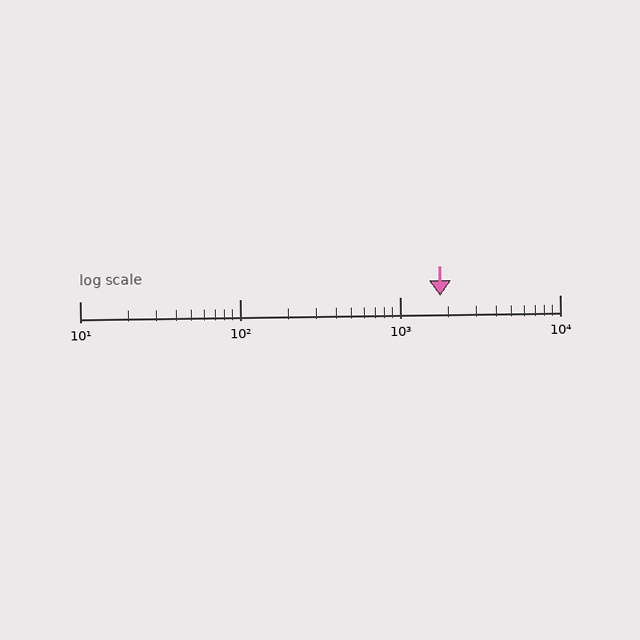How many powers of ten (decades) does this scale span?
The scale spans 3 decades, from 10 to 10000.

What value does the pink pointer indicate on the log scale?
The pointer indicates approximately 1800.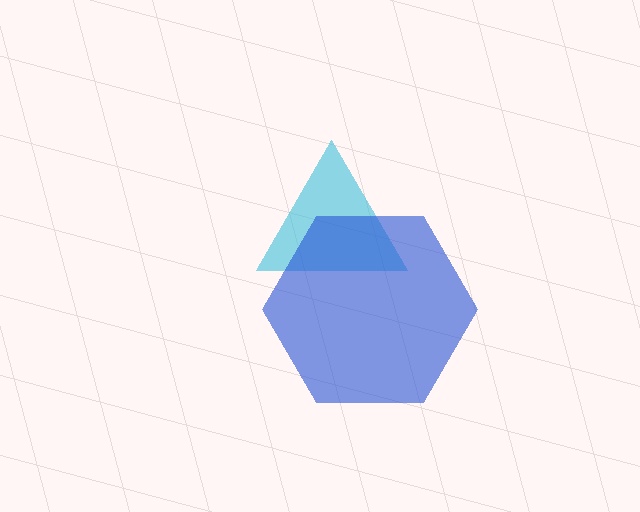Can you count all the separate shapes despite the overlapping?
Yes, there are 2 separate shapes.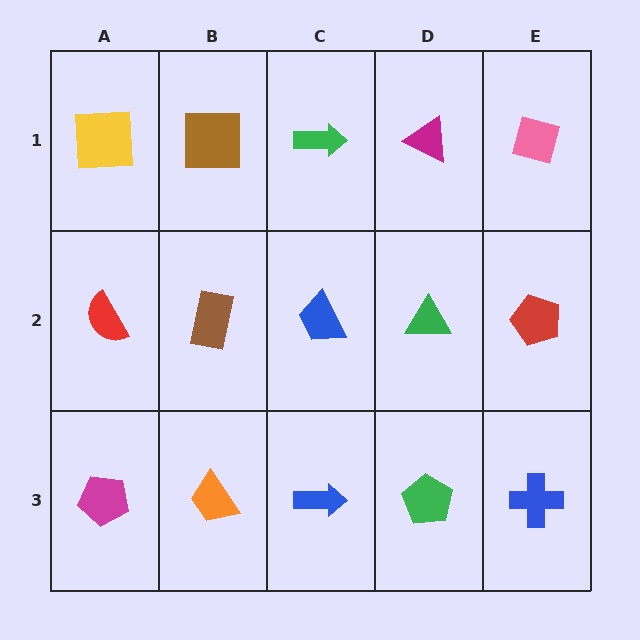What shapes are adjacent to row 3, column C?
A blue trapezoid (row 2, column C), an orange trapezoid (row 3, column B), a green pentagon (row 3, column D).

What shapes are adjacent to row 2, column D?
A magenta triangle (row 1, column D), a green pentagon (row 3, column D), a blue trapezoid (row 2, column C), a red pentagon (row 2, column E).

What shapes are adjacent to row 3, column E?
A red pentagon (row 2, column E), a green pentagon (row 3, column D).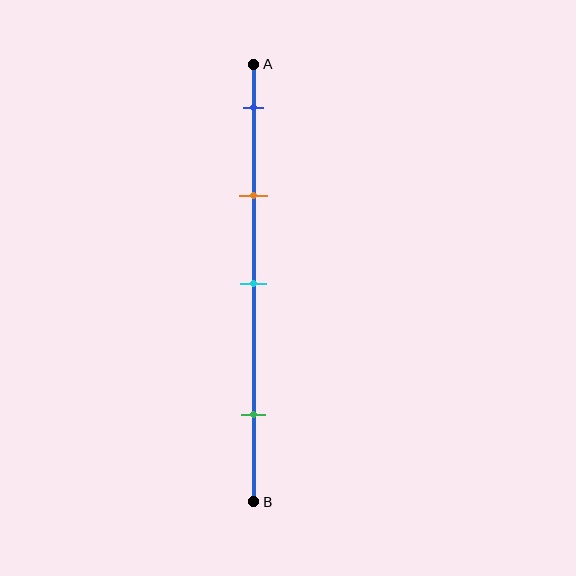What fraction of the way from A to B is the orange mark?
The orange mark is approximately 30% (0.3) of the way from A to B.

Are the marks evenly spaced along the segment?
No, the marks are not evenly spaced.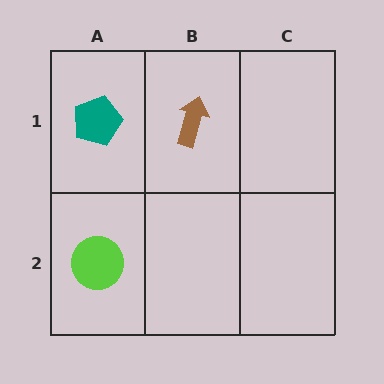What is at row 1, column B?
A brown arrow.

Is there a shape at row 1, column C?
No, that cell is empty.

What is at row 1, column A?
A teal pentagon.